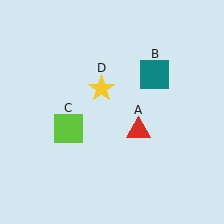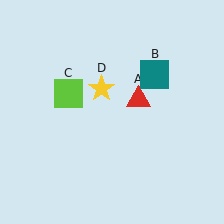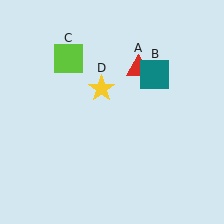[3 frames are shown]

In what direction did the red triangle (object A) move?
The red triangle (object A) moved up.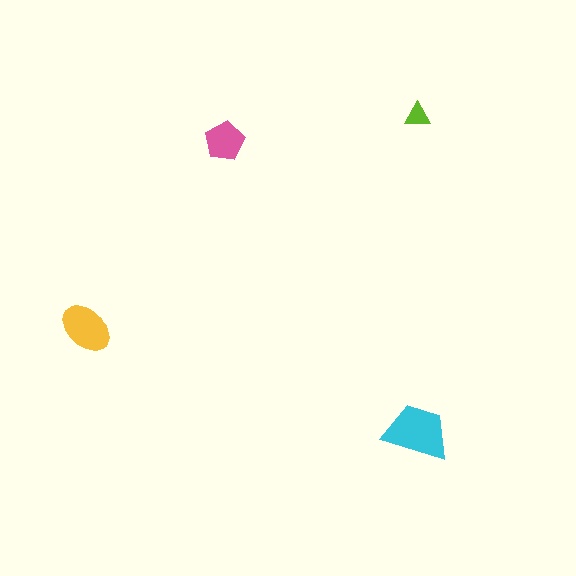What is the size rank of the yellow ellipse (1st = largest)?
2nd.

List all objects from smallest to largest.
The lime triangle, the pink pentagon, the yellow ellipse, the cyan trapezoid.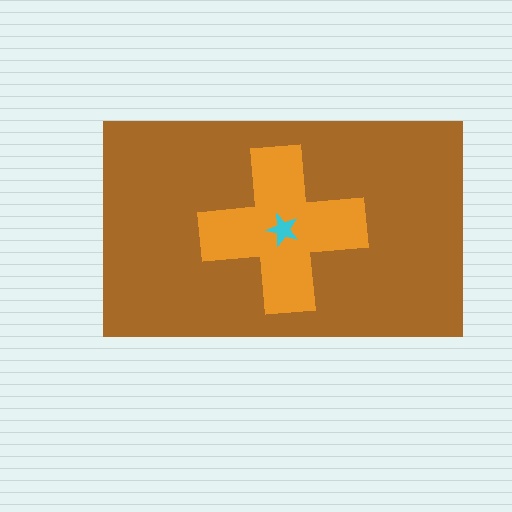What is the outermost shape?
The brown rectangle.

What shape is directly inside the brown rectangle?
The orange cross.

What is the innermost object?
The cyan star.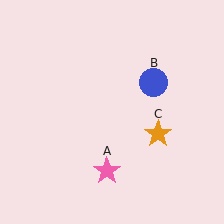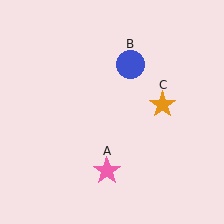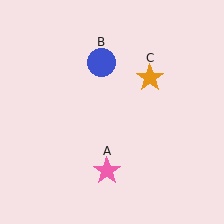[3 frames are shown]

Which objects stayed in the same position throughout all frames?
Pink star (object A) remained stationary.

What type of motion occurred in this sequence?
The blue circle (object B), orange star (object C) rotated counterclockwise around the center of the scene.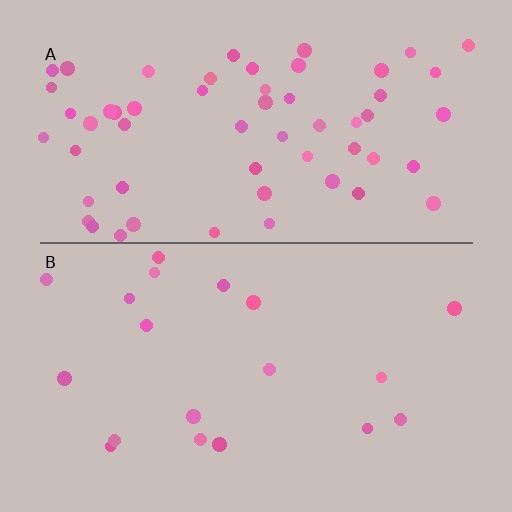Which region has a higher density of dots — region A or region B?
A (the top).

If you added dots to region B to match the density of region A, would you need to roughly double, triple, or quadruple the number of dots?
Approximately triple.